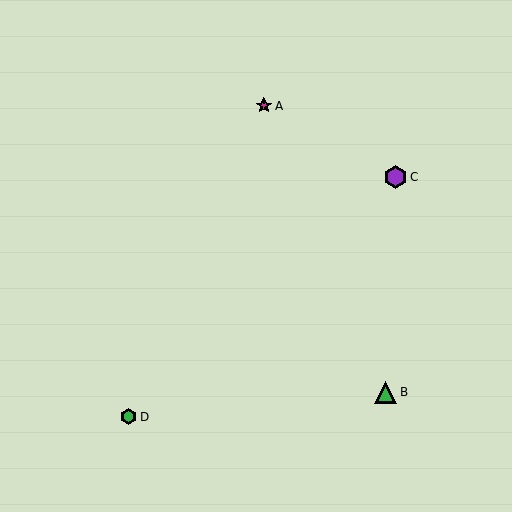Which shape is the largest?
The purple hexagon (labeled C) is the largest.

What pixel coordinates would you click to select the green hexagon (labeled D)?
Click at (129, 417) to select the green hexagon D.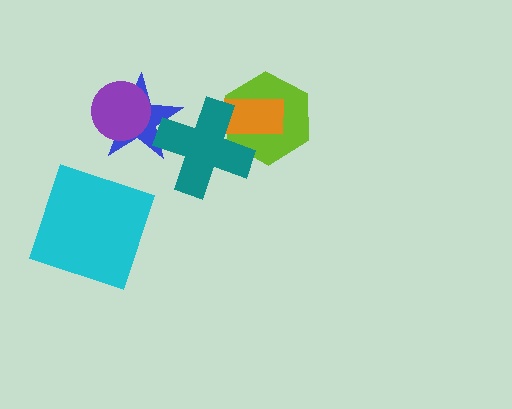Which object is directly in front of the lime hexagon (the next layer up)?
The orange rectangle is directly in front of the lime hexagon.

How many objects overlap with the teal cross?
3 objects overlap with the teal cross.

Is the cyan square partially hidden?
No, no other shape covers it.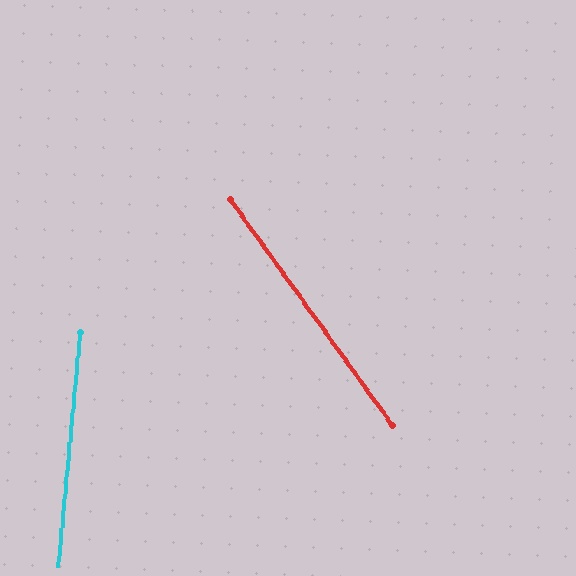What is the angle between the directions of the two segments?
Approximately 41 degrees.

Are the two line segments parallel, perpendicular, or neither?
Neither parallel nor perpendicular — they differ by about 41°.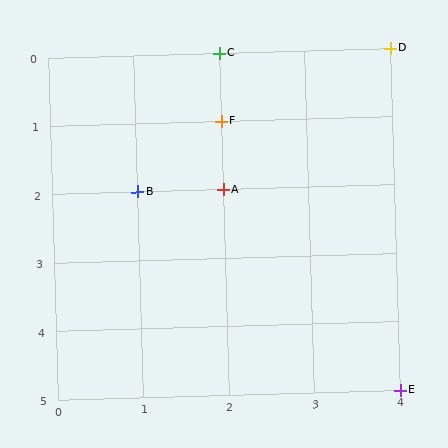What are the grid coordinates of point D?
Point D is at grid coordinates (4, 0).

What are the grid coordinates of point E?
Point E is at grid coordinates (4, 5).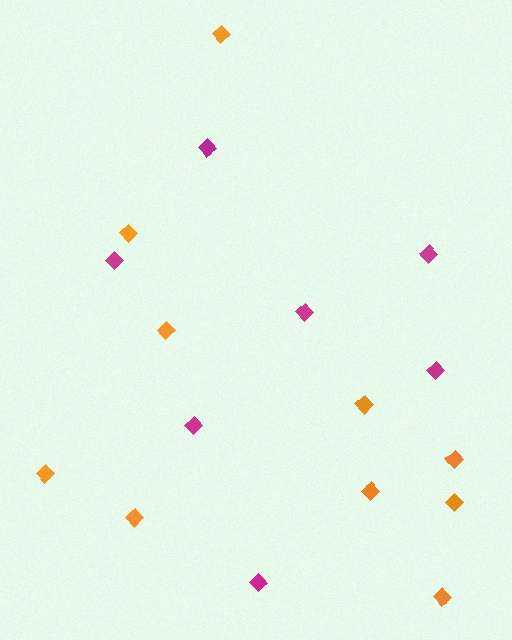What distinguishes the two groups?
There are 2 groups: one group of orange diamonds (10) and one group of magenta diamonds (7).